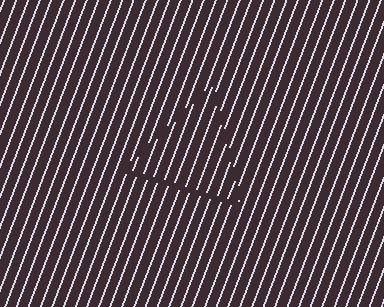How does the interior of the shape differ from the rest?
The interior of the shape contains the same grating, shifted by half a period — the contour is defined by the phase discontinuity where line-ends from the inner and outer gratings abut.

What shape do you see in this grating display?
An illusory triangle. The interior of the shape contains the same grating, shifted by half a period — the contour is defined by the phase discontinuity where line-ends from the inner and outer gratings abut.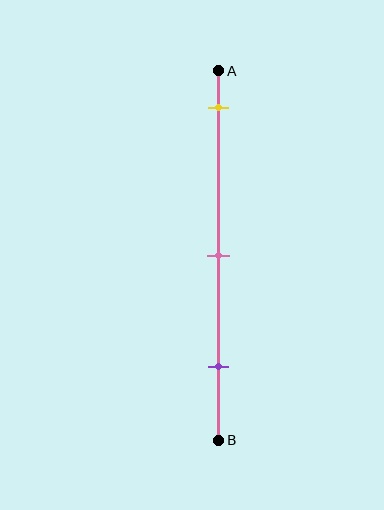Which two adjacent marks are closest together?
The pink and purple marks are the closest adjacent pair.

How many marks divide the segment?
There are 3 marks dividing the segment.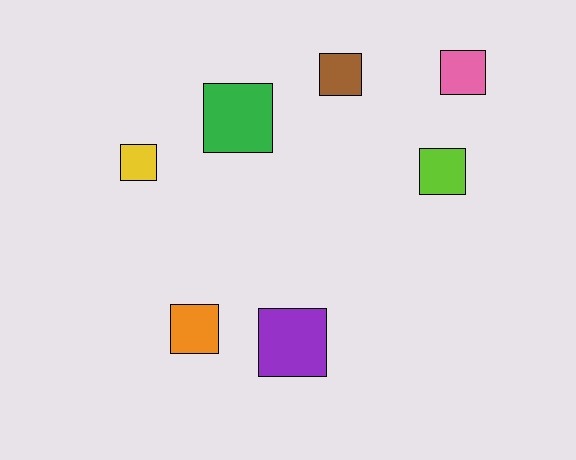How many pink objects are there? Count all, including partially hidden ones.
There is 1 pink object.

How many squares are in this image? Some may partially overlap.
There are 7 squares.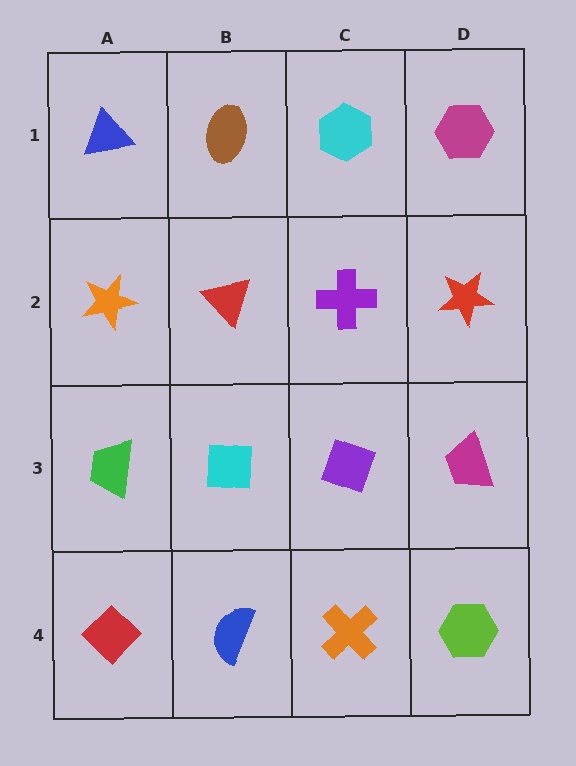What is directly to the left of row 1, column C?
A brown ellipse.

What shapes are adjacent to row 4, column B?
A cyan square (row 3, column B), a red diamond (row 4, column A), an orange cross (row 4, column C).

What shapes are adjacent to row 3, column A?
An orange star (row 2, column A), a red diamond (row 4, column A), a cyan square (row 3, column B).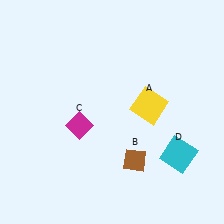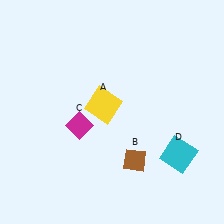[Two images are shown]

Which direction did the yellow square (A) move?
The yellow square (A) moved left.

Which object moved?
The yellow square (A) moved left.